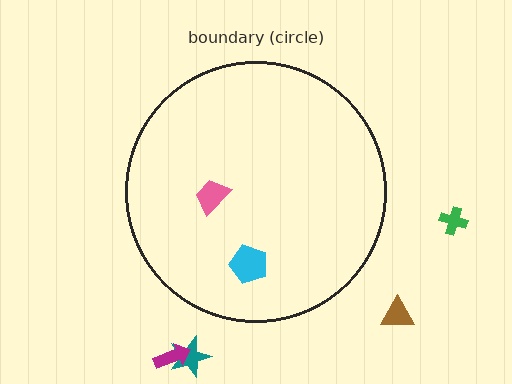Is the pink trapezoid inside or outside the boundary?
Inside.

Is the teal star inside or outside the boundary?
Outside.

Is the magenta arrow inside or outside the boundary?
Outside.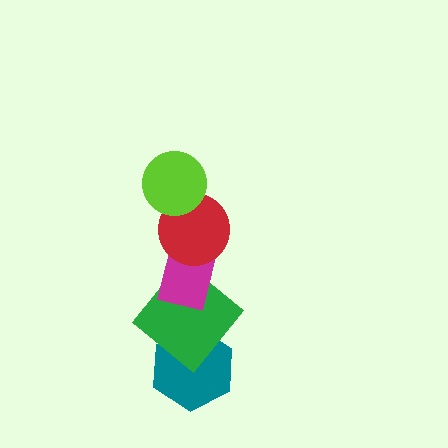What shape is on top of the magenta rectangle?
The red circle is on top of the magenta rectangle.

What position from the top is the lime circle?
The lime circle is 1st from the top.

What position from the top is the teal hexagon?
The teal hexagon is 5th from the top.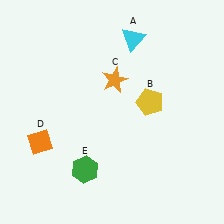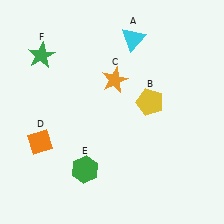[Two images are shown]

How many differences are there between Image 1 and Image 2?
There is 1 difference between the two images.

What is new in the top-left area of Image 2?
A green star (F) was added in the top-left area of Image 2.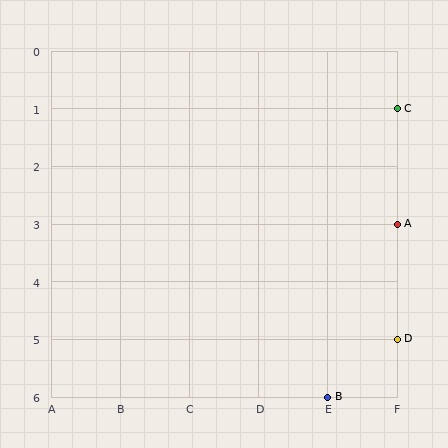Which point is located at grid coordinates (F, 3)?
Point A is at (F, 3).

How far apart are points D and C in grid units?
Points D and C are 4 rows apart.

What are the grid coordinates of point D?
Point D is at grid coordinates (F, 5).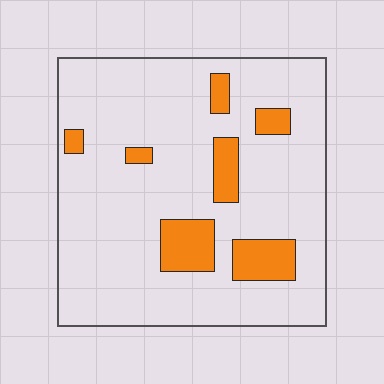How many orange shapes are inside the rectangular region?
7.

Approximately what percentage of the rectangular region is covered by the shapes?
Approximately 15%.